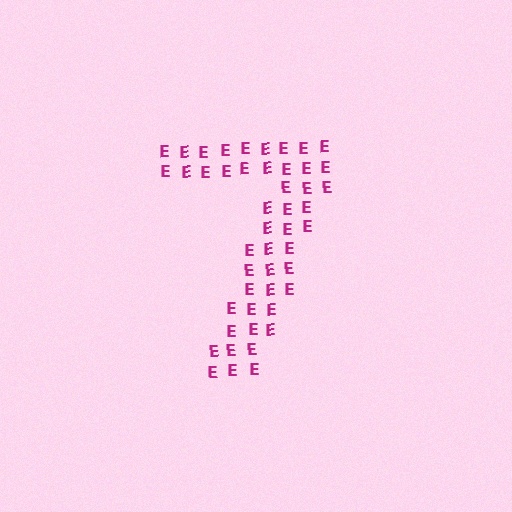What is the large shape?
The large shape is the digit 7.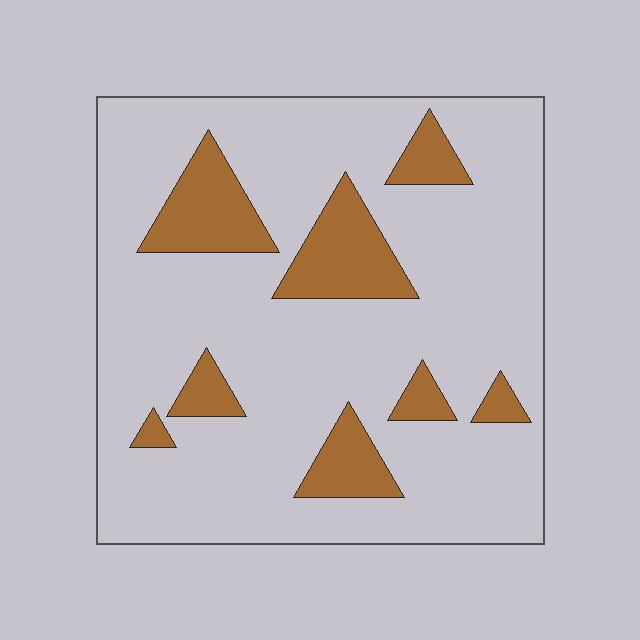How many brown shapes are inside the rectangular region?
8.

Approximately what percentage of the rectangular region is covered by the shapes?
Approximately 20%.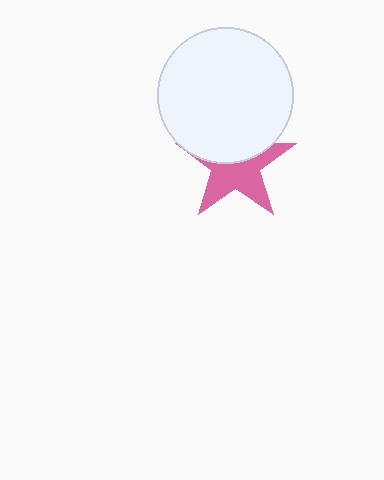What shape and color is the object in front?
The object in front is a white circle.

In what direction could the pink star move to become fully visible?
The pink star could move down. That would shift it out from behind the white circle entirely.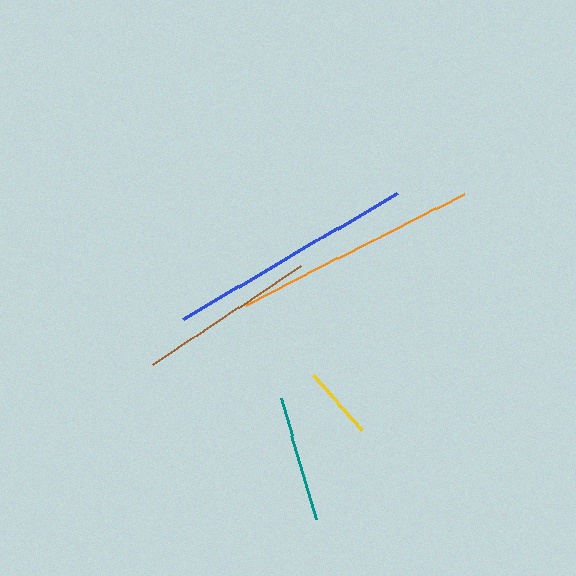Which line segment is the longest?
The blue line is the longest at approximately 248 pixels.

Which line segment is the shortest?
The yellow line is the shortest at approximately 73 pixels.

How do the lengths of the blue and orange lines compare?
The blue and orange lines are approximately the same length.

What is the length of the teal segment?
The teal segment is approximately 127 pixels long.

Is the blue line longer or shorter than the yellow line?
The blue line is longer than the yellow line.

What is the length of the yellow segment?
The yellow segment is approximately 73 pixels long.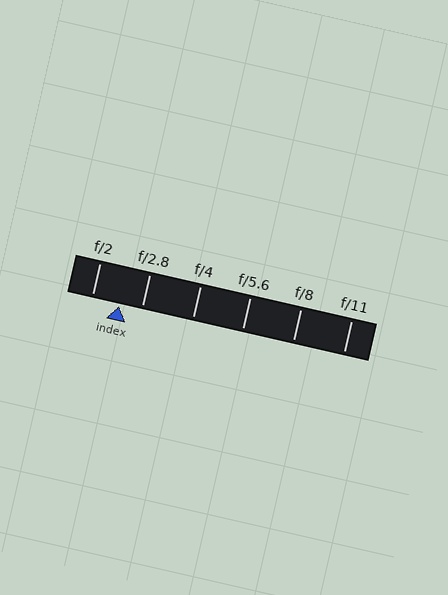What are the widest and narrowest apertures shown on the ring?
The widest aperture shown is f/2 and the narrowest is f/11.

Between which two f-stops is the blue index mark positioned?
The index mark is between f/2 and f/2.8.